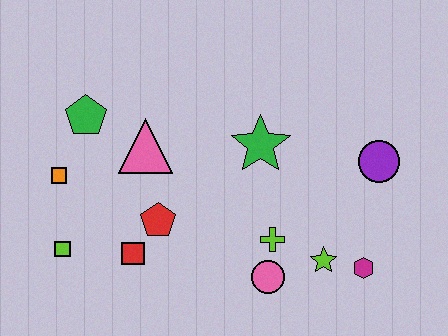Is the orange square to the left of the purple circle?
Yes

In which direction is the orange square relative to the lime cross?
The orange square is to the left of the lime cross.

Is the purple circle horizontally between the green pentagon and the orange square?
No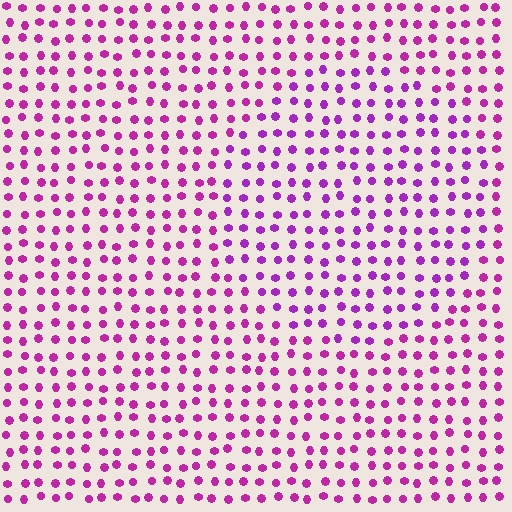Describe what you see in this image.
The image is filled with small magenta elements in a uniform arrangement. A circle-shaped region is visible where the elements are tinted to a slightly different hue, forming a subtle color boundary.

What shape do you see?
I see a circle.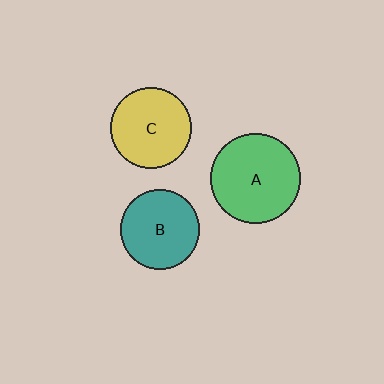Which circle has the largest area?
Circle A (green).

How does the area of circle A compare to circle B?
Approximately 1.3 times.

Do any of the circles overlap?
No, none of the circles overlap.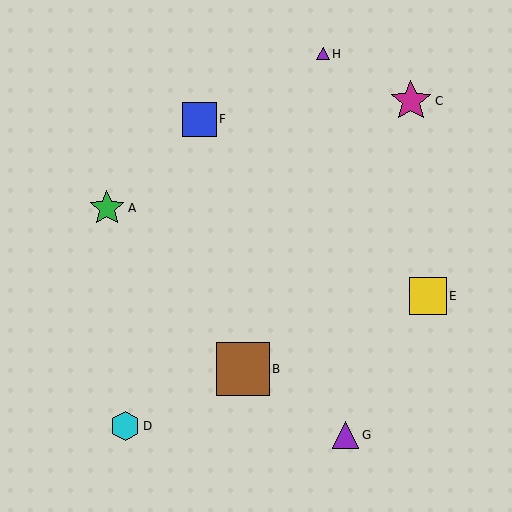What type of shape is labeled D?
Shape D is a cyan hexagon.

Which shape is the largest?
The brown square (labeled B) is the largest.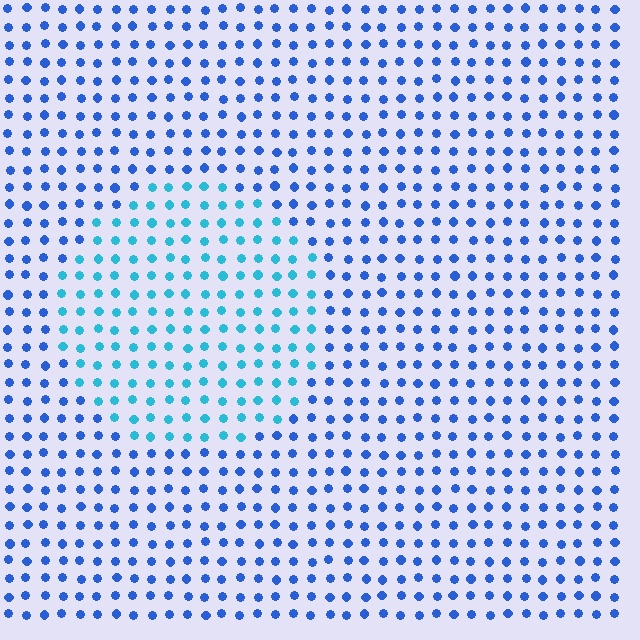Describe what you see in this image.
The image is filled with small blue elements in a uniform arrangement. A circle-shaped region is visible where the elements are tinted to a slightly different hue, forming a subtle color boundary.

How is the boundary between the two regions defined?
The boundary is defined purely by a slight shift in hue (about 33 degrees). Spacing, size, and orientation are identical on both sides.